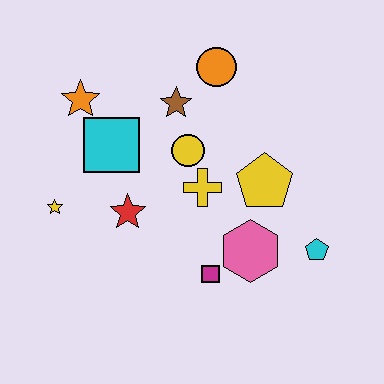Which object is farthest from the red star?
The cyan pentagon is farthest from the red star.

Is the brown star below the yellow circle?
No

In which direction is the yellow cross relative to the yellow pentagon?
The yellow cross is to the left of the yellow pentagon.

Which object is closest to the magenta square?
The pink hexagon is closest to the magenta square.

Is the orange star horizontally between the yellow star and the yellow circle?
Yes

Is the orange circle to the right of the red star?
Yes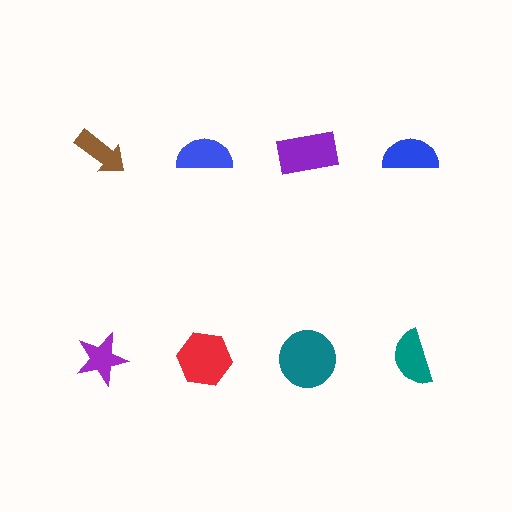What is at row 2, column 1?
A purple star.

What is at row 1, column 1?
A brown arrow.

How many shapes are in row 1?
4 shapes.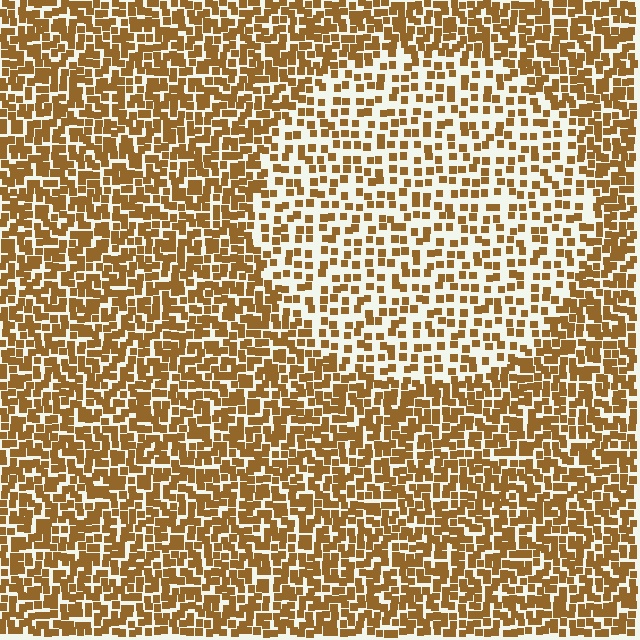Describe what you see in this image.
The image contains small brown elements arranged at two different densities. A circle-shaped region is visible where the elements are less densely packed than the surrounding area.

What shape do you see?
I see a circle.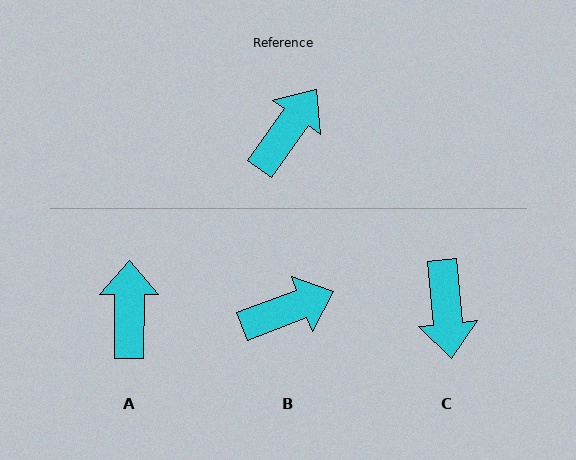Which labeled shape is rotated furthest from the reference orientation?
C, about 139 degrees away.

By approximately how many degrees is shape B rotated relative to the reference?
Approximately 34 degrees clockwise.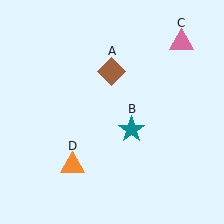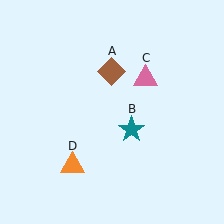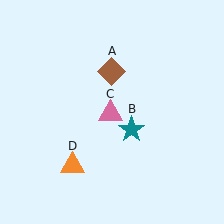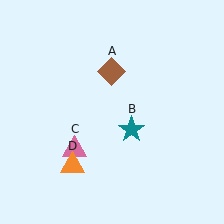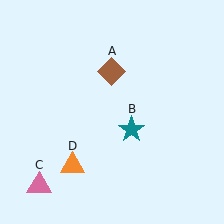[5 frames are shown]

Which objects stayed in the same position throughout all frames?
Brown diamond (object A) and teal star (object B) and orange triangle (object D) remained stationary.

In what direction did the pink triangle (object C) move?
The pink triangle (object C) moved down and to the left.